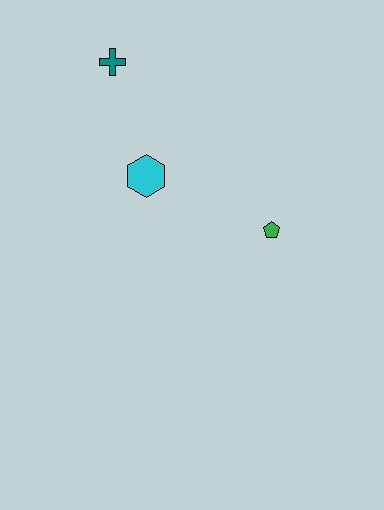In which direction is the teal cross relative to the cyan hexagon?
The teal cross is above the cyan hexagon.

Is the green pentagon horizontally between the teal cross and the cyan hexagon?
No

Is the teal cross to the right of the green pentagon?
No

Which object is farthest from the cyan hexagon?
The green pentagon is farthest from the cyan hexagon.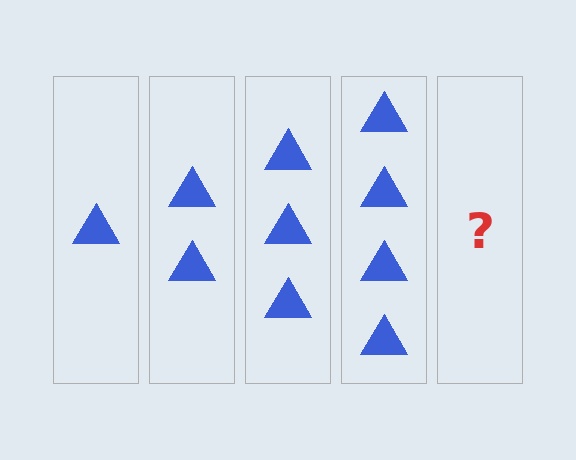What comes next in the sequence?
The next element should be 5 triangles.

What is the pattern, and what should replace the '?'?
The pattern is that each step adds one more triangle. The '?' should be 5 triangles.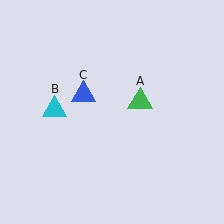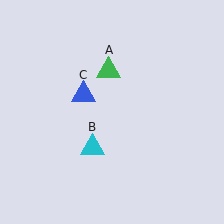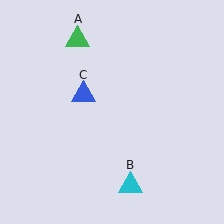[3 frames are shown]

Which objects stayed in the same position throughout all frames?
Blue triangle (object C) remained stationary.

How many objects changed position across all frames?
2 objects changed position: green triangle (object A), cyan triangle (object B).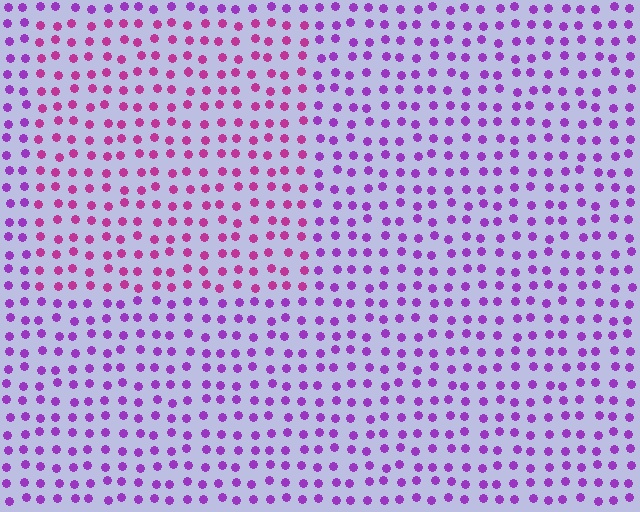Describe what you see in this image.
The image is filled with small purple elements in a uniform arrangement. A rectangle-shaped region is visible where the elements are tinted to a slightly different hue, forming a subtle color boundary.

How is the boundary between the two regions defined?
The boundary is defined purely by a slight shift in hue (about 33 degrees). Spacing, size, and orientation are identical on both sides.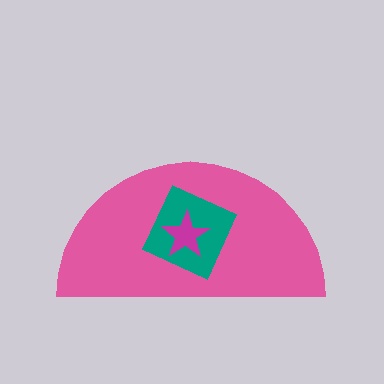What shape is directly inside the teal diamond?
The magenta star.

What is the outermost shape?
The pink semicircle.